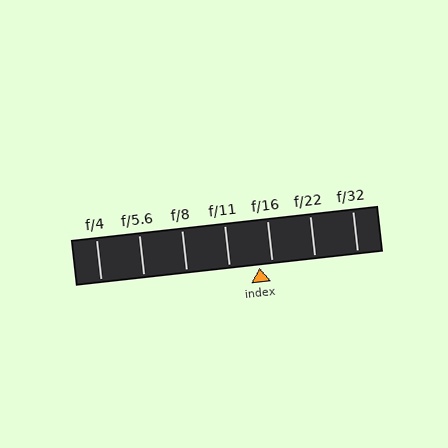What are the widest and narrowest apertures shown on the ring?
The widest aperture shown is f/4 and the narrowest is f/32.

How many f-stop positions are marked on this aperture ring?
There are 7 f-stop positions marked.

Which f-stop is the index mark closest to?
The index mark is closest to f/16.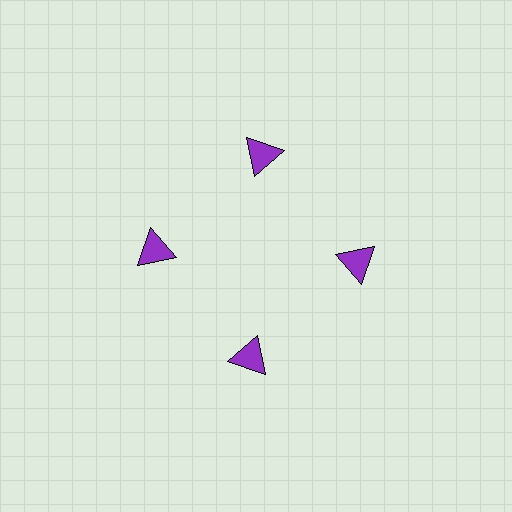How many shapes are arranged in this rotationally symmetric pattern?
There are 4 shapes, arranged in 4 groups of 1.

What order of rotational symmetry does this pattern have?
This pattern has 4-fold rotational symmetry.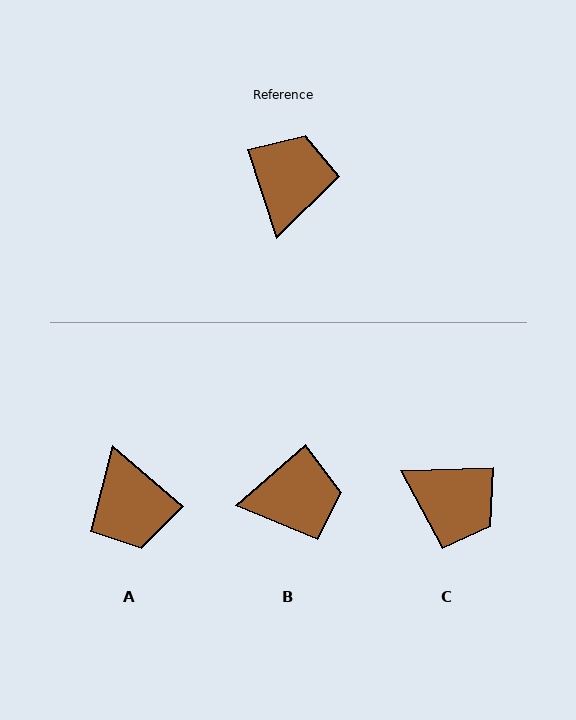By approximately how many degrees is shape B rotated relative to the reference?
Approximately 67 degrees clockwise.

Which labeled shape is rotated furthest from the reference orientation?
A, about 149 degrees away.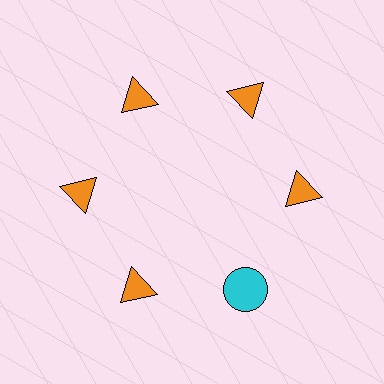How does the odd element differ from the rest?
It differs in both color (cyan instead of orange) and shape (circle instead of triangle).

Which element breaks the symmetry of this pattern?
The cyan circle at roughly the 5 o'clock position breaks the symmetry. All other shapes are orange triangles.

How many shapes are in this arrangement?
There are 6 shapes arranged in a ring pattern.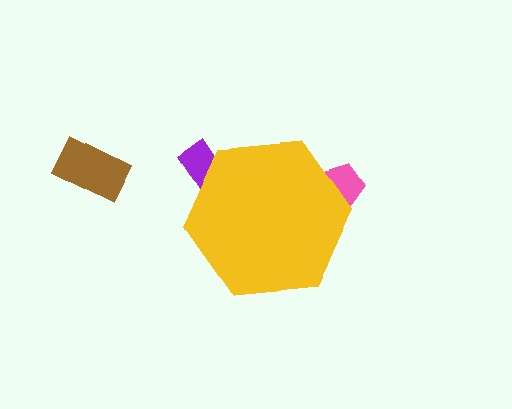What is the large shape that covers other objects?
A yellow hexagon.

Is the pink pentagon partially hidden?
Yes, the pink pentagon is partially hidden behind the yellow hexagon.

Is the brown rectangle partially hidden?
No, the brown rectangle is fully visible.